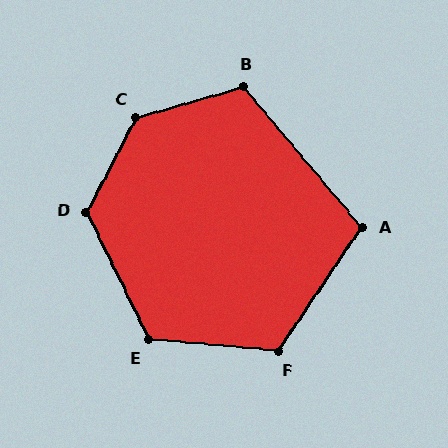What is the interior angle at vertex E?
Approximately 121 degrees (obtuse).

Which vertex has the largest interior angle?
C, at approximately 133 degrees.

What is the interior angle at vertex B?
Approximately 115 degrees (obtuse).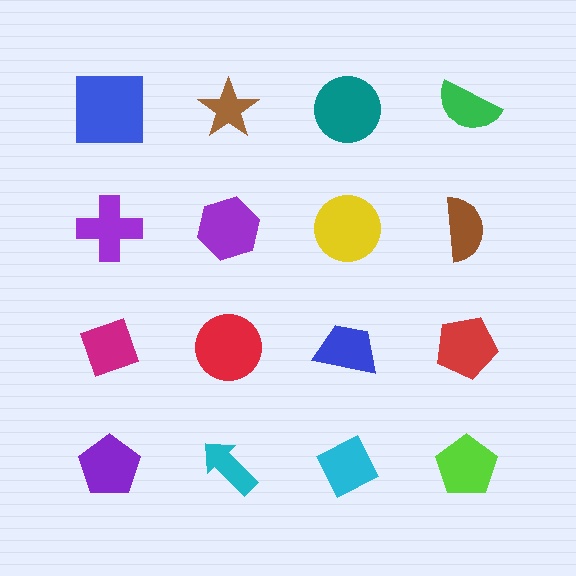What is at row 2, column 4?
A brown semicircle.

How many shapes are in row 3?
4 shapes.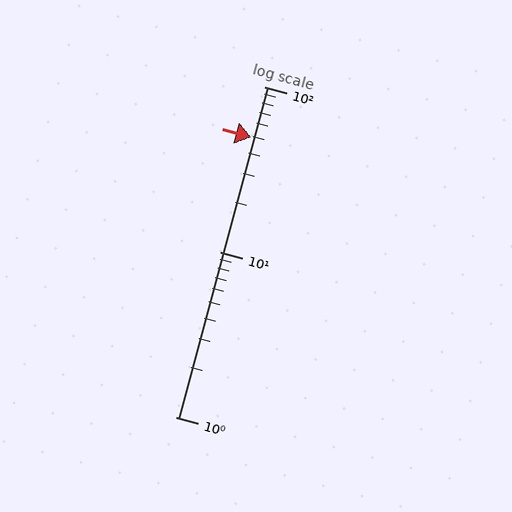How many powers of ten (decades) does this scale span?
The scale spans 2 decades, from 1 to 100.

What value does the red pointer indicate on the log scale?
The pointer indicates approximately 49.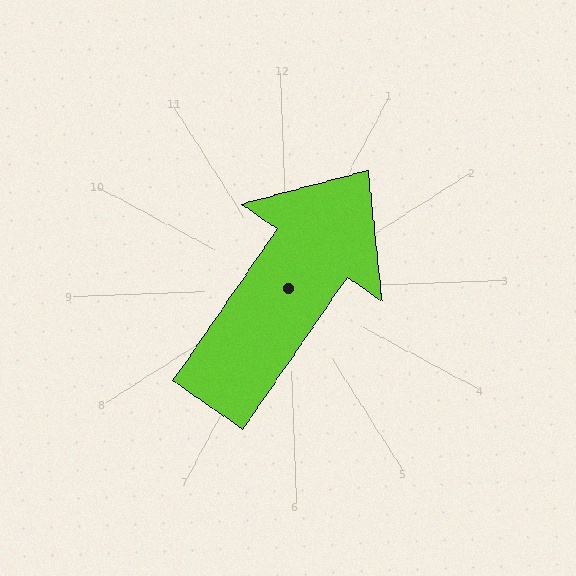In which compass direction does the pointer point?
Northeast.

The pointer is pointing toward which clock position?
Roughly 1 o'clock.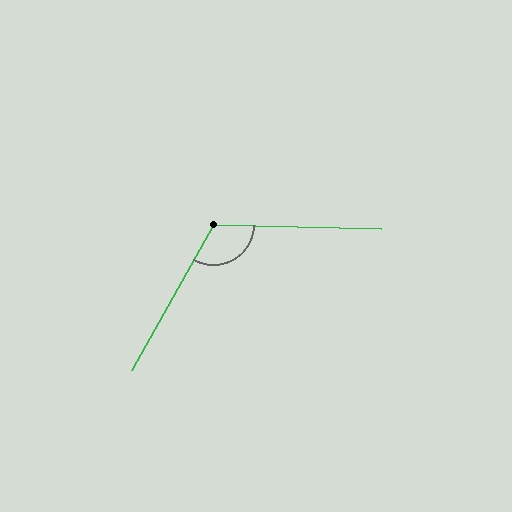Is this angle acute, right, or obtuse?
It is obtuse.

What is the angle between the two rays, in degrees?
Approximately 118 degrees.